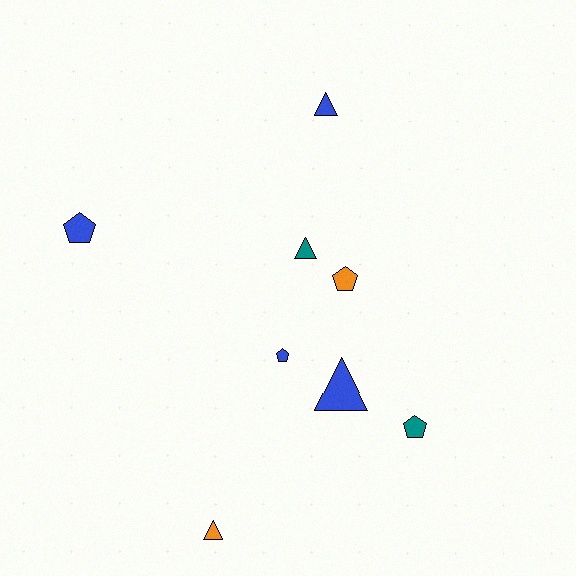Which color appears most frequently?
Blue, with 4 objects.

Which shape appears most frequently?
Triangle, with 4 objects.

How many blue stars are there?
There are no blue stars.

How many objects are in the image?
There are 8 objects.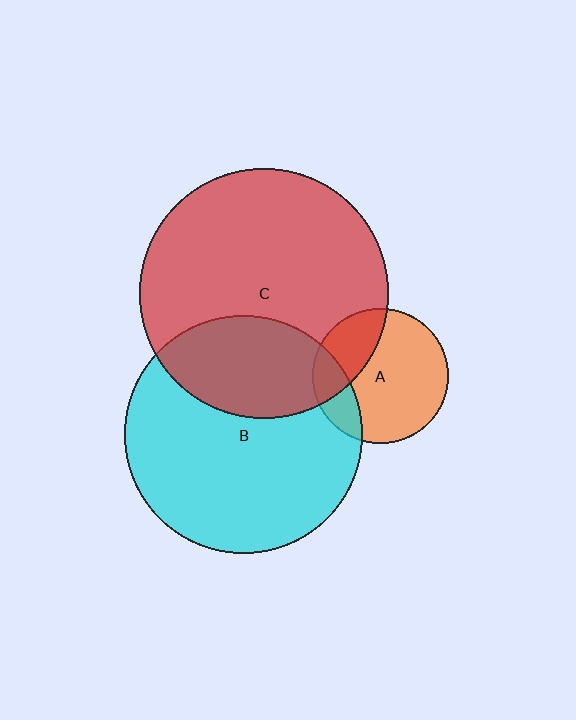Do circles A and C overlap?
Yes.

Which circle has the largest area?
Circle C (red).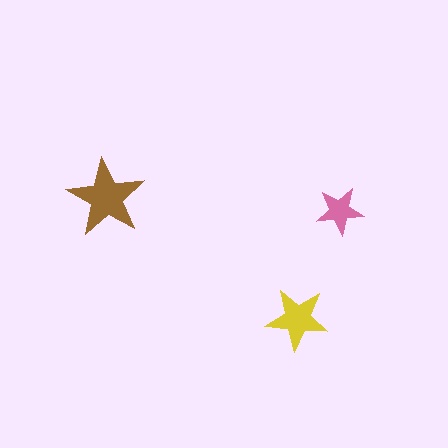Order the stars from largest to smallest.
the brown one, the yellow one, the pink one.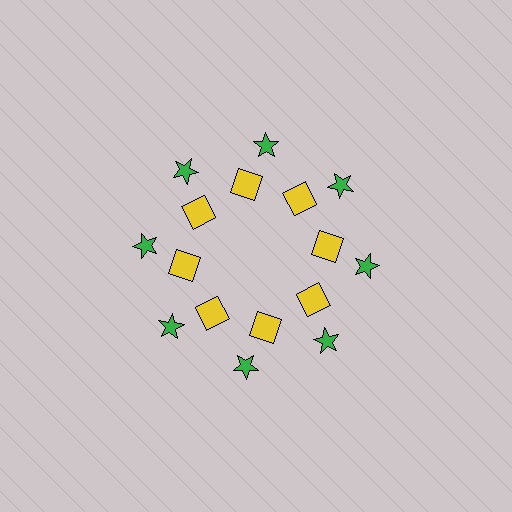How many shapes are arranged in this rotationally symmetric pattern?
There are 16 shapes, arranged in 8 groups of 2.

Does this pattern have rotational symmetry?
Yes, this pattern has 8-fold rotational symmetry. It looks the same after rotating 45 degrees around the center.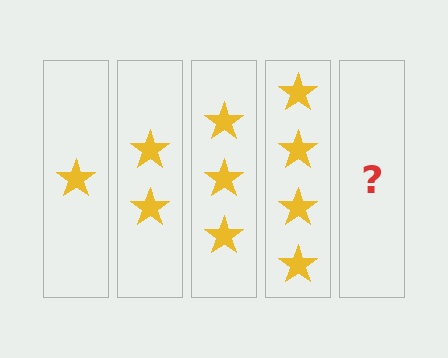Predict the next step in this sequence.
The next step is 5 stars.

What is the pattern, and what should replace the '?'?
The pattern is that each step adds one more star. The '?' should be 5 stars.